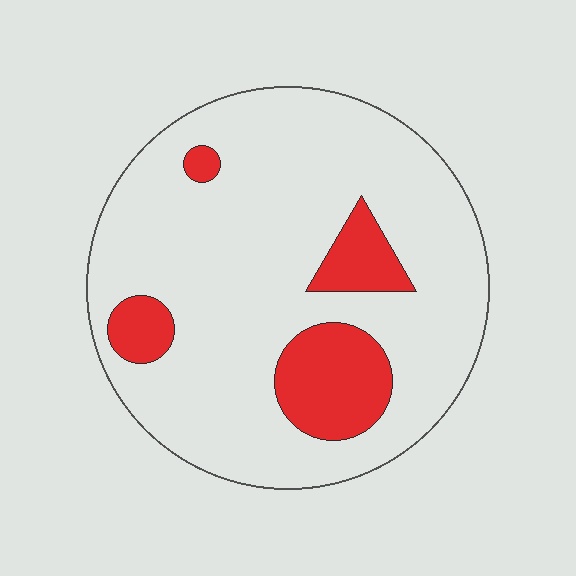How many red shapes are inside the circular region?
4.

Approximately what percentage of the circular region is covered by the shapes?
Approximately 15%.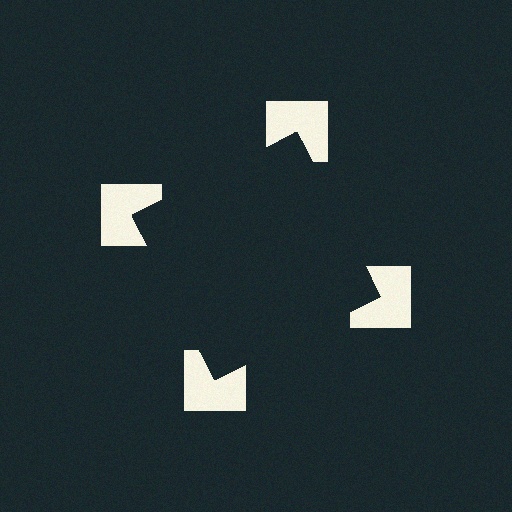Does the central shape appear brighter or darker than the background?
It typically appears slightly darker than the background, even though no actual brightness change is drawn.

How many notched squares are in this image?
There are 4 — one at each vertex of the illusory square.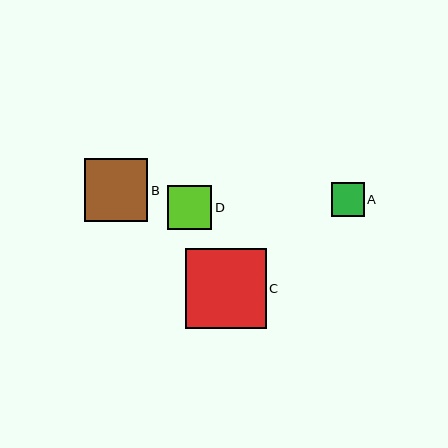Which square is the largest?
Square C is the largest with a size of approximately 81 pixels.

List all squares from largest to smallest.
From largest to smallest: C, B, D, A.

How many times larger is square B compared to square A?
Square B is approximately 1.9 times the size of square A.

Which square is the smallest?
Square A is the smallest with a size of approximately 33 pixels.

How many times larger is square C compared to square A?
Square C is approximately 2.4 times the size of square A.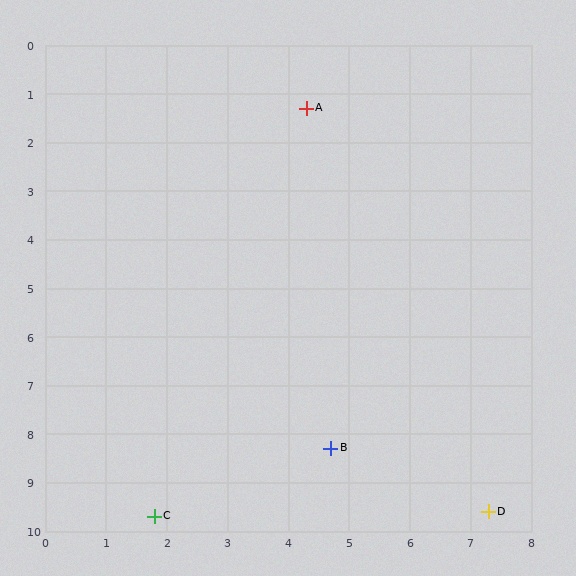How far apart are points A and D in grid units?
Points A and D are about 8.8 grid units apart.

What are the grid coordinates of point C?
Point C is at approximately (1.8, 9.7).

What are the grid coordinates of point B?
Point B is at approximately (4.7, 8.3).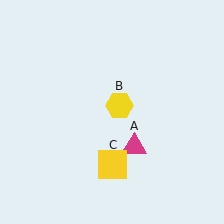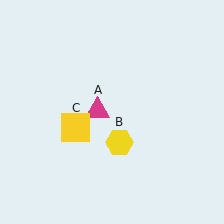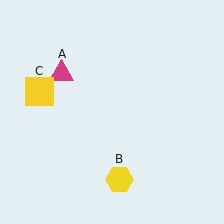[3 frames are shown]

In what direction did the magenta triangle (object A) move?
The magenta triangle (object A) moved up and to the left.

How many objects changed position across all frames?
3 objects changed position: magenta triangle (object A), yellow hexagon (object B), yellow square (object C).